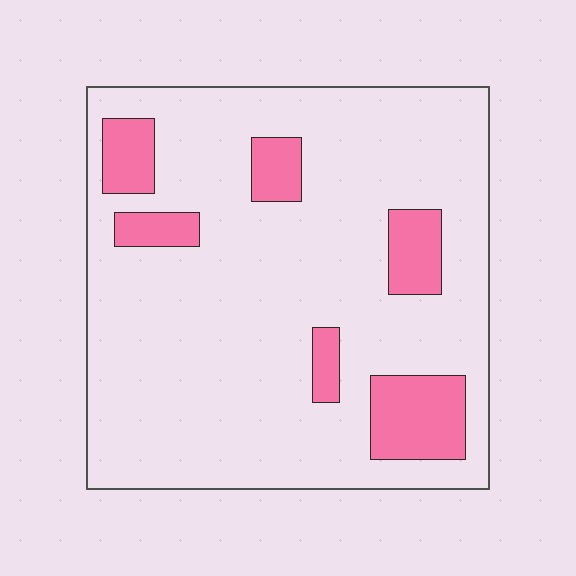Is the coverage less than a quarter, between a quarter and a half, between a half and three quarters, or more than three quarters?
Less than a quarter.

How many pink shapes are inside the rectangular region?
6.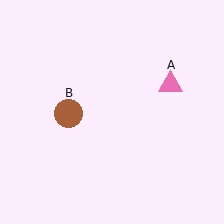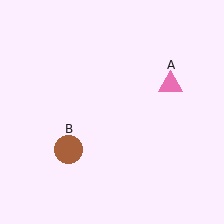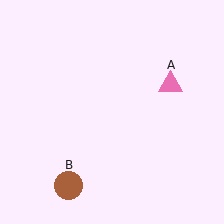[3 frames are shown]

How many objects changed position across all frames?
1 object changed position: brown circle (object B).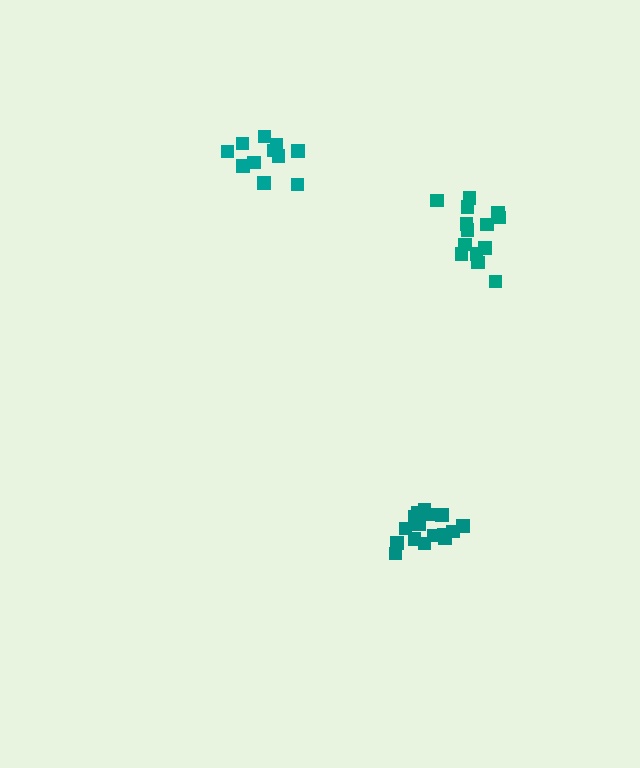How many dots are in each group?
Group 1: 14 dots, Group 2: 11 dots, Group 3: 16 dots (41 total).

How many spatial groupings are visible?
There are 3 spatial groupings.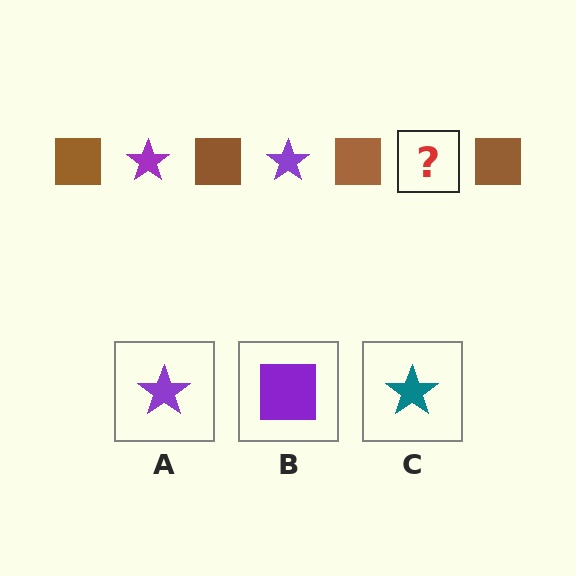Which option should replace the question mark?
Option A.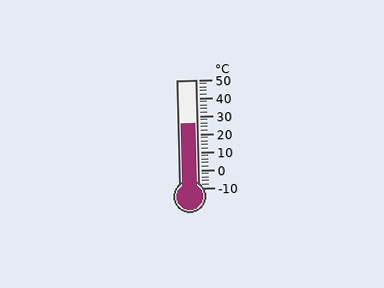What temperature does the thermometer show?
The thermometer shows approximately 26°C.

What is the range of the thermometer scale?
The thermometer scale ranges from -10°C to 50°C.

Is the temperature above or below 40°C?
The temperature is below 40°C.